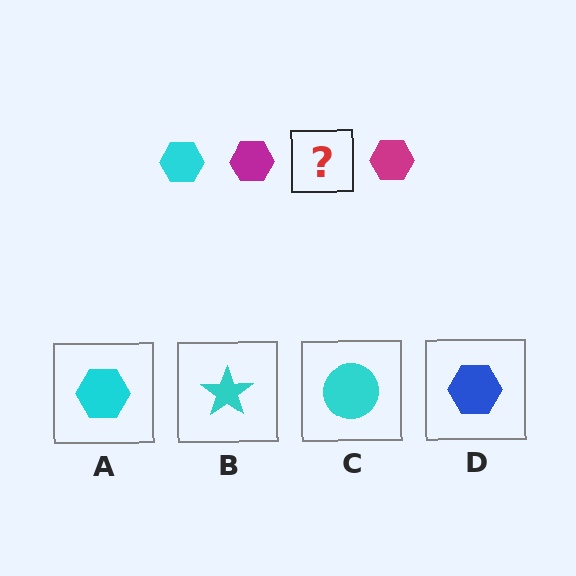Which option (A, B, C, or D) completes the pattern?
A.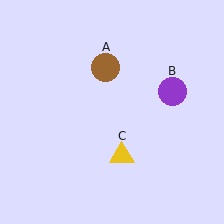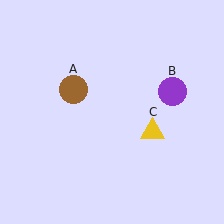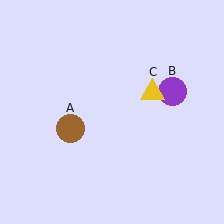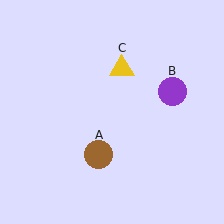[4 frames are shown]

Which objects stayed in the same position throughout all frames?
Purple circle (object B) remained stationary.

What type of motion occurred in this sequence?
The brown circle (object A), yellow triangle (object C) rotated counterclockwise around the center of the scene.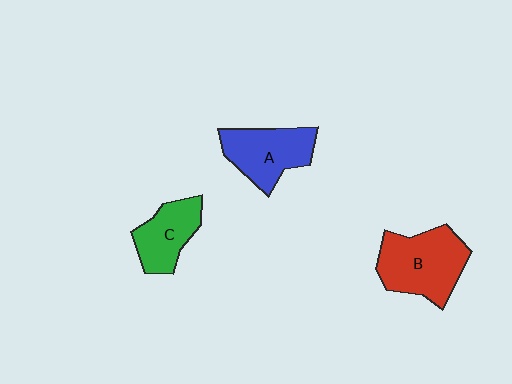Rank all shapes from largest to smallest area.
From largest to smallest: B (red), A (blue), C (green).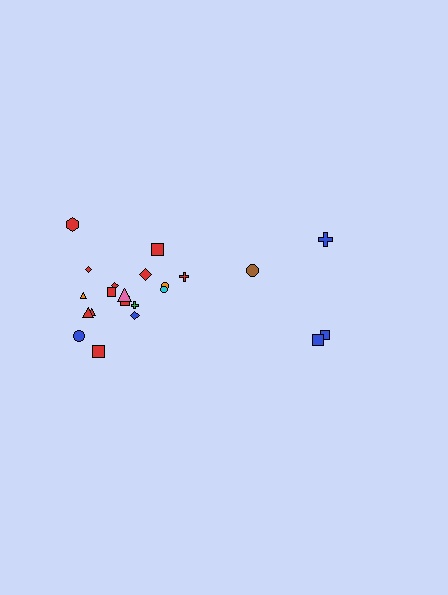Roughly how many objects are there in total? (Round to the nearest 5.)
Roughly 20 objects in total.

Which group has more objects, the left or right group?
The left group.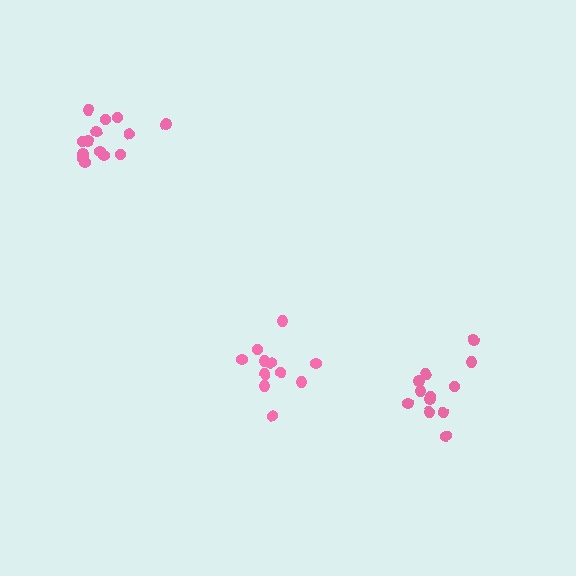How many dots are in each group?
Group 1: 12 dots, Group 2: 11 dots, Group 3: 14 dots (37 total).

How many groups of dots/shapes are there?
There are 3 groups.